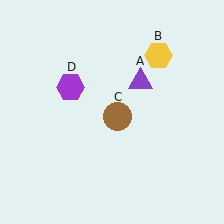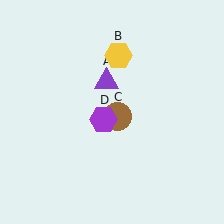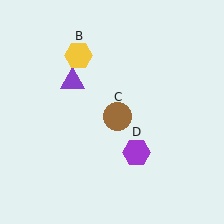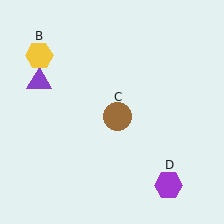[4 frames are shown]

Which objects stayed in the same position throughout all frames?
Brown circle (object C) remained stationary.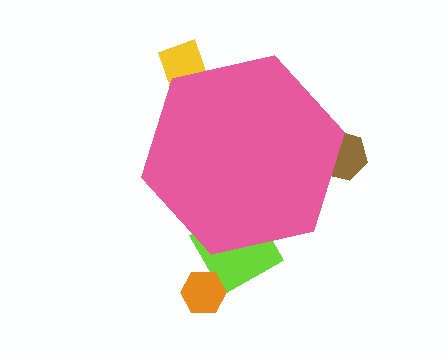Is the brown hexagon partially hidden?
Yes, the brown hexagon is partially hidden behind the pink hexagon.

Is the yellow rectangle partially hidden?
Yes, the yellow rectangle is partially hidden behind the pink hexagon.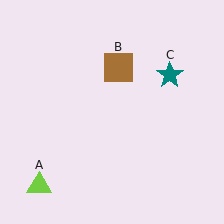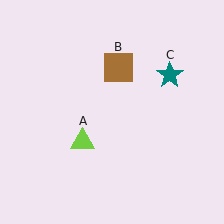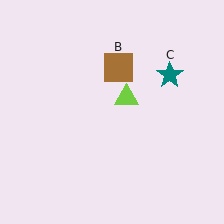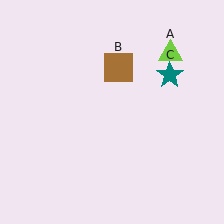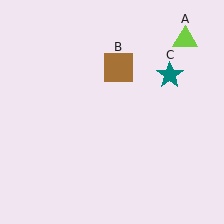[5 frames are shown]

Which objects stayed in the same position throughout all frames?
Brown square (object B) and teal star (object C) remained stationary.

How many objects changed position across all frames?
1 object changed position: lime triangle (object A).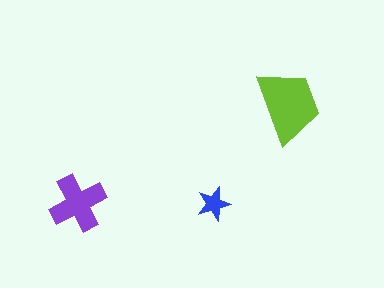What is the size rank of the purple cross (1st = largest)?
2nd.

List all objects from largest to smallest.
The lime trapezoid, the purple cross, the blue star.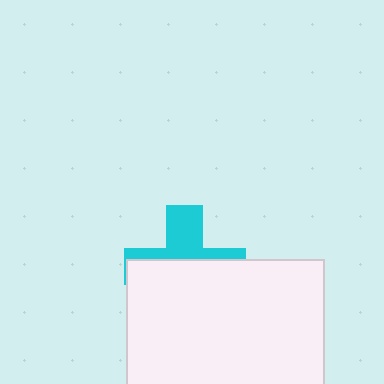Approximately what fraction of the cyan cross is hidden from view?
Roughly 60% of the cyan cross is hidden behind the white rectangle.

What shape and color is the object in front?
The object in front is a white rectangle.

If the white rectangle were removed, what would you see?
You would see the complete cyan cross.